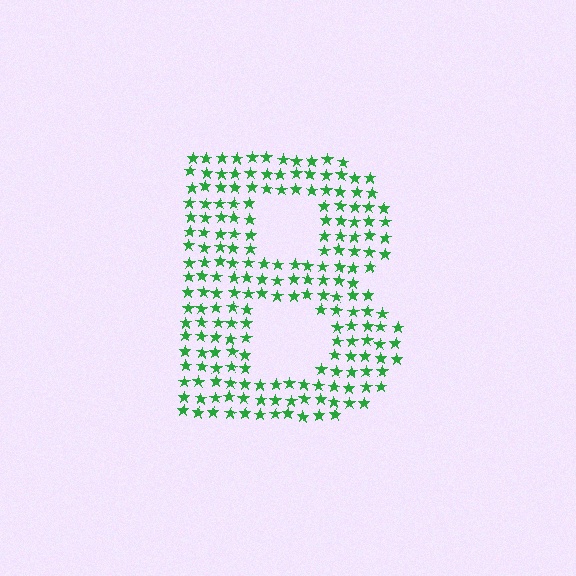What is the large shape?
The large shape is the letter B.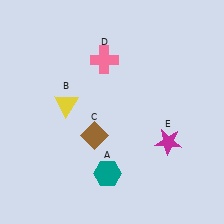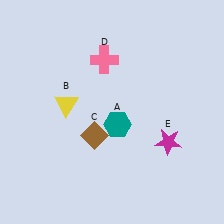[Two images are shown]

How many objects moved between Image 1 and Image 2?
1 object moved between the two images.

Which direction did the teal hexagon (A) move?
The teal hexagon (A) moved up.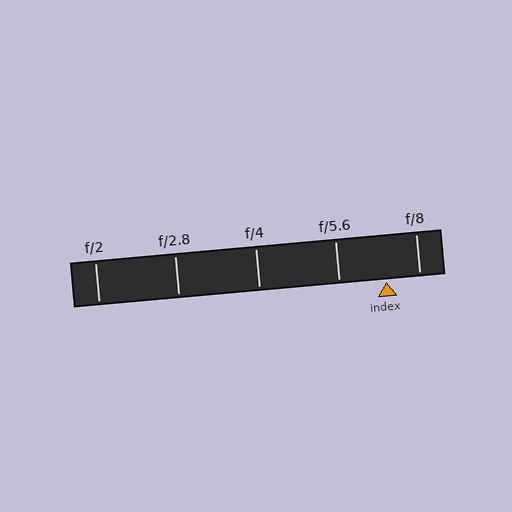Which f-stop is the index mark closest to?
The index mark is closest to f/8.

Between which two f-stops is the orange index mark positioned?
The index mark is between f/5.6 and f/8.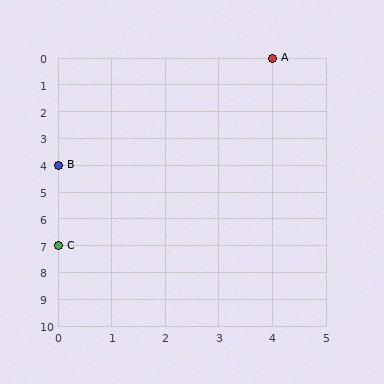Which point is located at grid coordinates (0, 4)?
Point B is at (0, 4).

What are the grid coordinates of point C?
Point C is at grid coordinates (0, 7).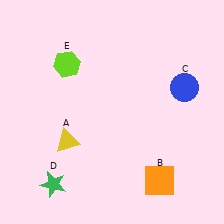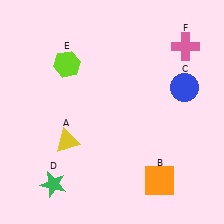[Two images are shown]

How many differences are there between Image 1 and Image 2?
There is 1 difference between the two images.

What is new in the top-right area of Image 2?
A pink cross (F) was added in the top-right area of Image 2.